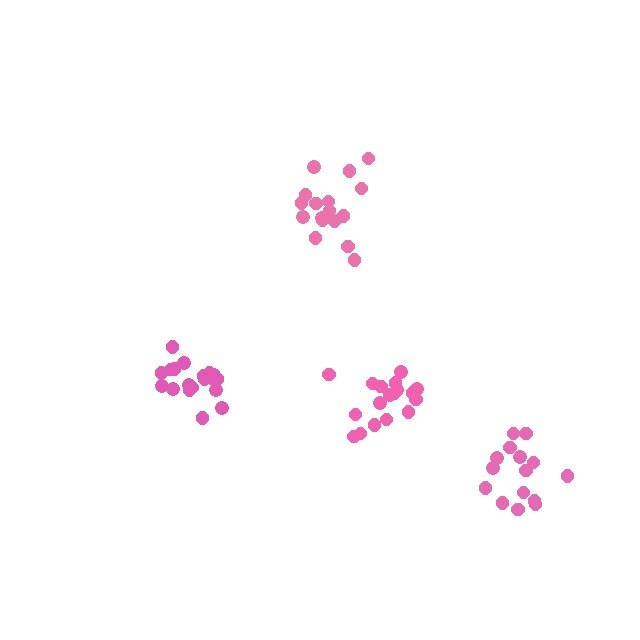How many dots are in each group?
Group 1: 21 dots, Group 2: 18 dots, Group 3: 15 dots, Group 4: 17 dots (71 total).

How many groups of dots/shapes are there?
There are 4 groups.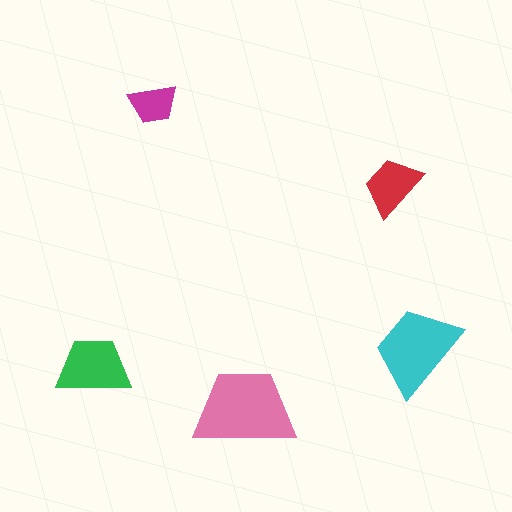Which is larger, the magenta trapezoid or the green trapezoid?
The green one.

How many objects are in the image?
There are 5 objects in the image.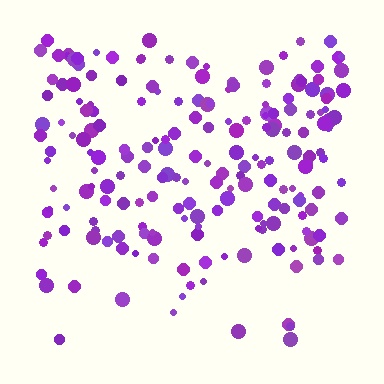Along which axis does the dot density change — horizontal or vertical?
Vertical.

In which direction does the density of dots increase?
From bottom to top, with the top side densest.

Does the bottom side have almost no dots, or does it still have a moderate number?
Still a moderate number, just noticeably fewer than the top.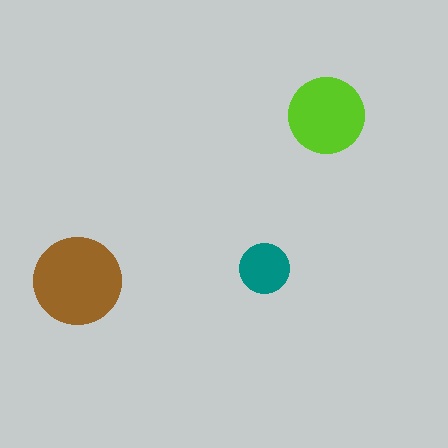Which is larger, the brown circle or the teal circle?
The brown one.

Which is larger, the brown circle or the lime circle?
The brown one.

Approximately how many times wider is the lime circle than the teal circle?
About 1.5 times wider.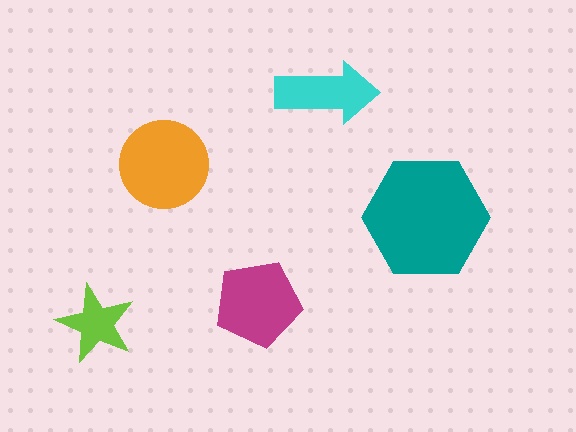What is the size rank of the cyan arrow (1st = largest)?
4th.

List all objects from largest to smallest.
The teal hexagon, the orange circle, the magenta pentagon, the cyan arrow, the lime star.